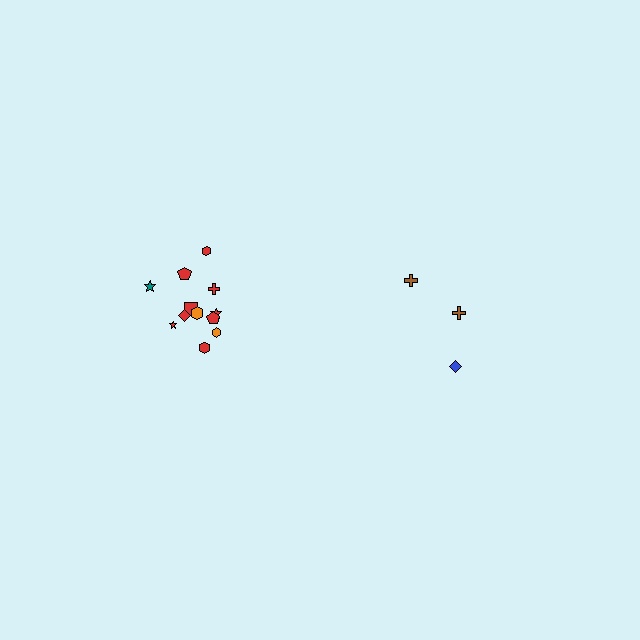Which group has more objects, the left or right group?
The left group.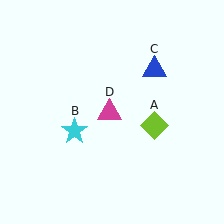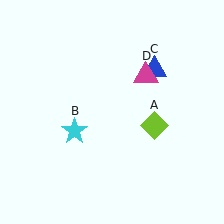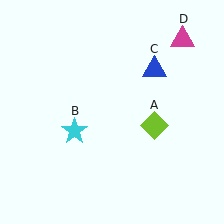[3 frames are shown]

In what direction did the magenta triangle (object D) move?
The magenta triangle (object D) moved up and to the right.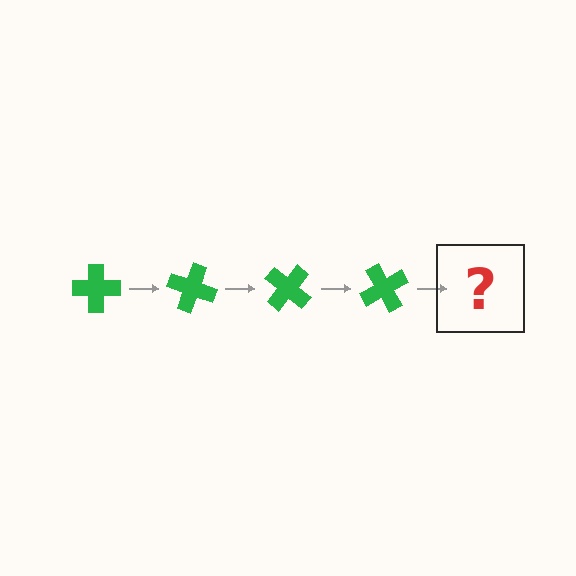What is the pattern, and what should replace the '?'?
The pattern is that the cross rotates 20 degrees each step. The '?' should be a green cross rotated 80 degrees.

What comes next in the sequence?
The next element should be a green cross rotated 80 degrees.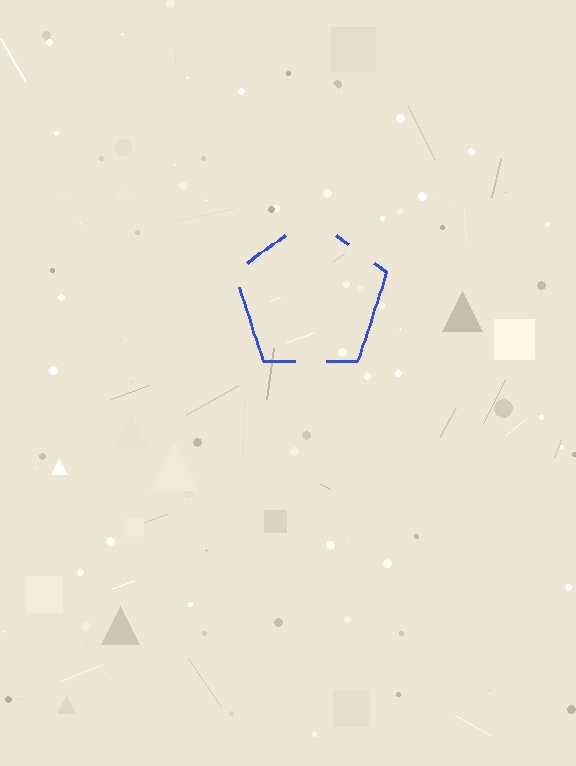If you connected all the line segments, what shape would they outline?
They would outline a pentagon.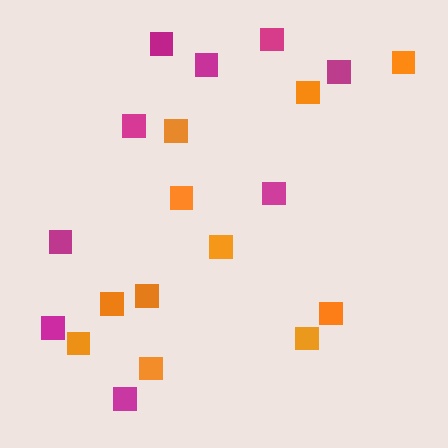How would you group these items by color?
There are 2 groups: one group of orange squares (11) and one group of magenta squares (9).